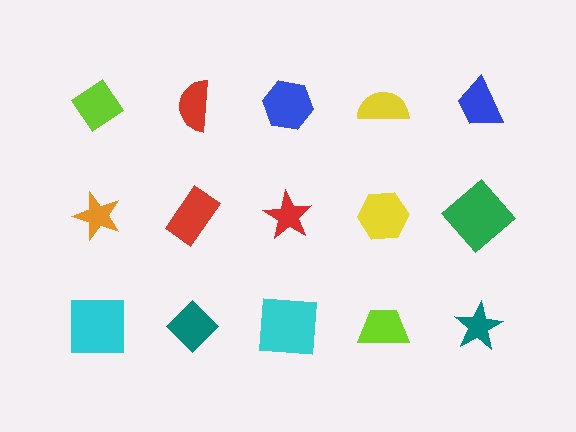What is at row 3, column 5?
A teal star.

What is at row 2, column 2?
A red rectangle.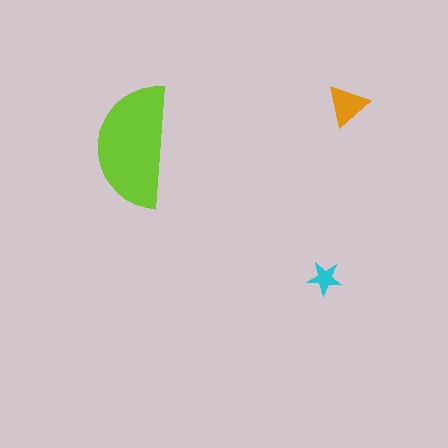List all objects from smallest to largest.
The cyan star, the orange triangle, the lime semicircle.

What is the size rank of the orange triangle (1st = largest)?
2nd.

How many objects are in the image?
There are 3 objects in the image.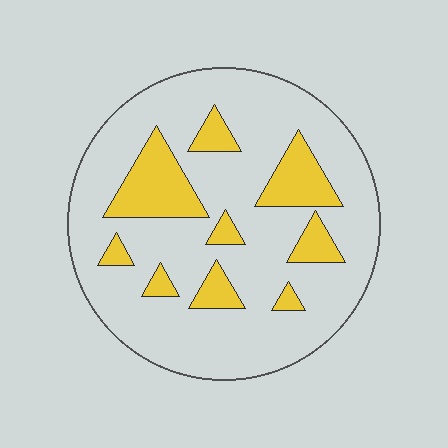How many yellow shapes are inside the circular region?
9.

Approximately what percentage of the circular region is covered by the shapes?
Approximately 20%.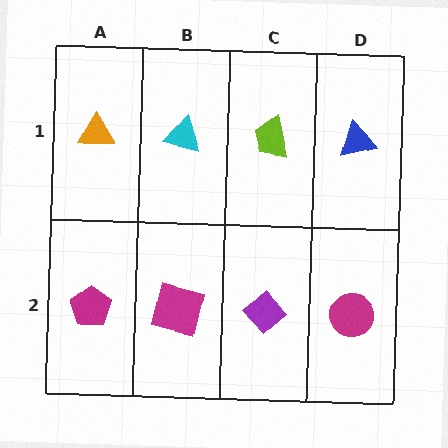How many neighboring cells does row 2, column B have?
3.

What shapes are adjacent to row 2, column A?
An orange triangle (row 1, column A), a magenta square (row 2, column B).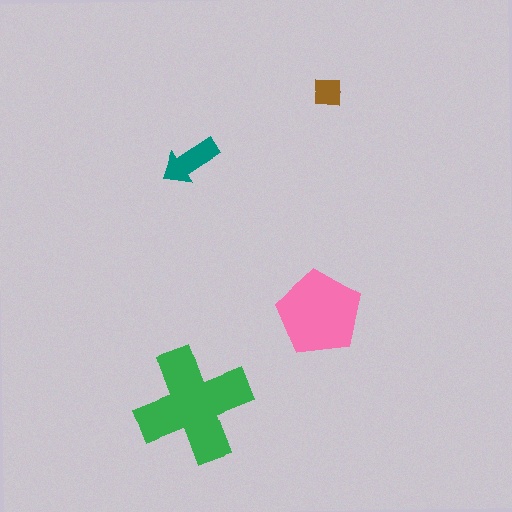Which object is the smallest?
The brown square.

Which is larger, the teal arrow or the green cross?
The green cross.